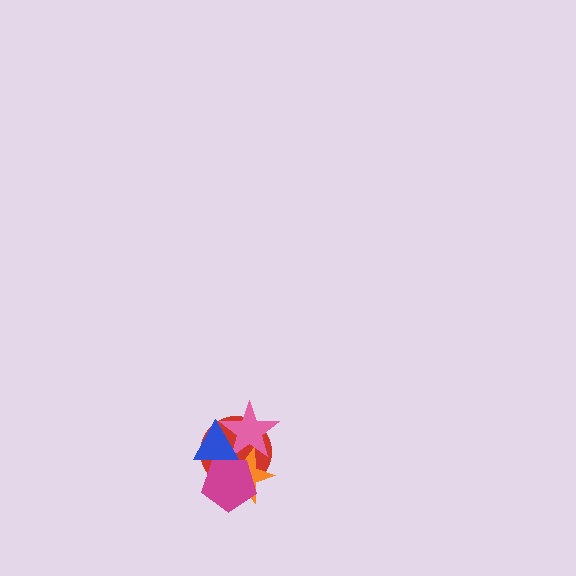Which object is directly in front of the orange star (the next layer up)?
The blue triangle is directly in front of the orange star.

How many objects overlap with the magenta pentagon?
3 objects overlap with the magenta pentagon.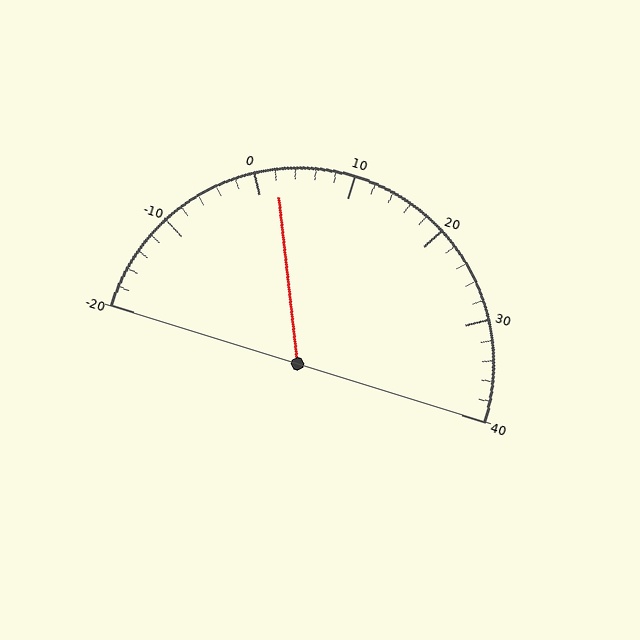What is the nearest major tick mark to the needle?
The nearest major tick mark is 0.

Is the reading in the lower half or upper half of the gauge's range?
The reading is in the lower half of the range (-20 to 40).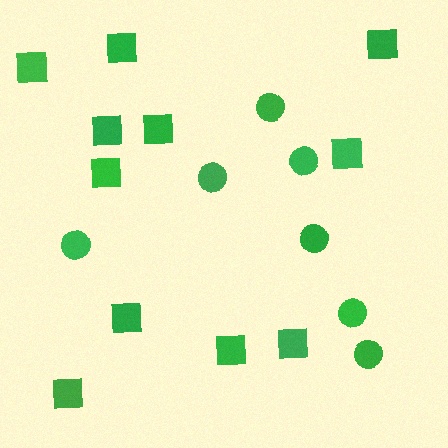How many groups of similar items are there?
There are 2 groups: one group of circles (7) and one group of squares (11).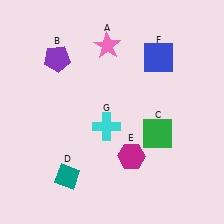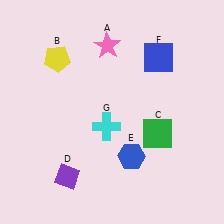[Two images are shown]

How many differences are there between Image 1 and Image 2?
There are 3 differences between the two images.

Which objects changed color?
B changed from purple to yellow. D changed from teal to purple. E changed from magenta to blue.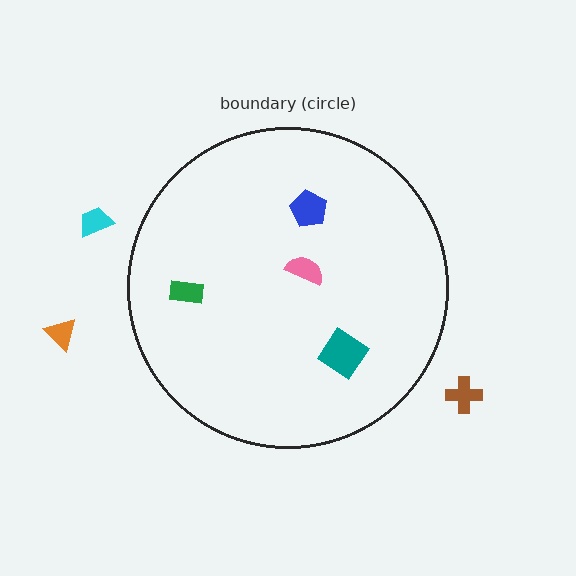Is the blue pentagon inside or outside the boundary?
Inside.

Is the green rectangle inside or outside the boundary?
Inside.